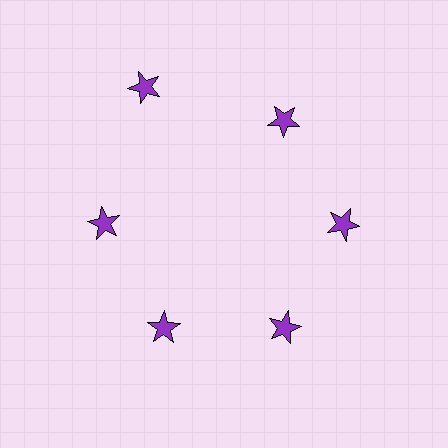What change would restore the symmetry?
The symmetry would be restored by moving it inward, back onto the ring so that all 6 stars sit at equal angles and equal distance from the center.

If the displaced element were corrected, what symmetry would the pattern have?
It would have 6-fold rotational symmetry — the pattern would map onto itself every 60 degrees.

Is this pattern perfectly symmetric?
No. The 6 purple stars are arranged in a ring, but one element near the 11 o'clock position is pushed outward from the center, breaking the 6-fold rotational symmetry.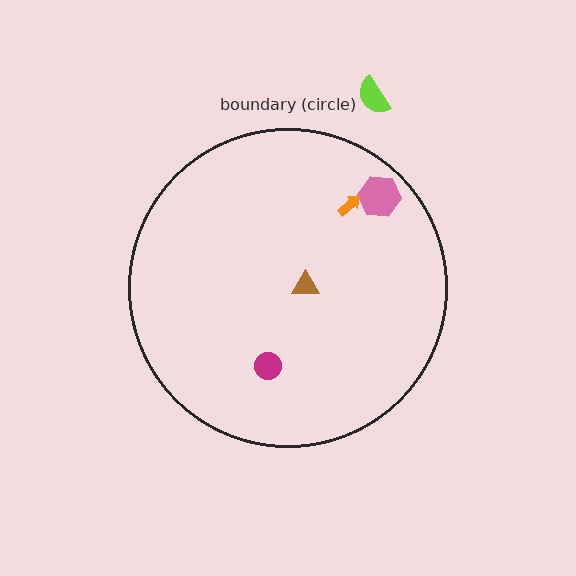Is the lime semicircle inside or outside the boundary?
Outside.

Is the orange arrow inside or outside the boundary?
Inside.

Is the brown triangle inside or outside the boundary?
Inside.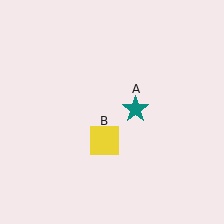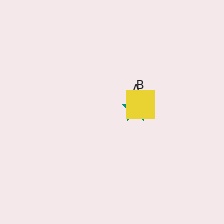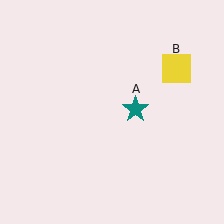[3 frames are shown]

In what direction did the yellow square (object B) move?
The yellow square (object B) moved up and to the right.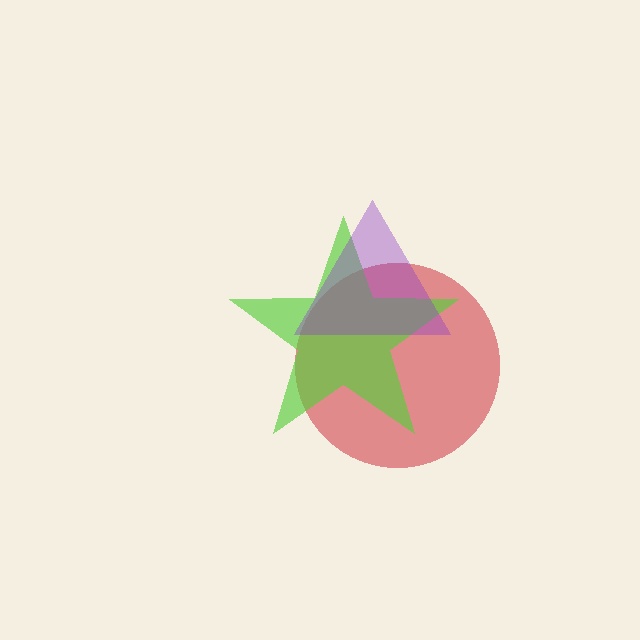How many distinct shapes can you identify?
There are 3 distinct shapes: a red circle, a lime star, a purple triangle.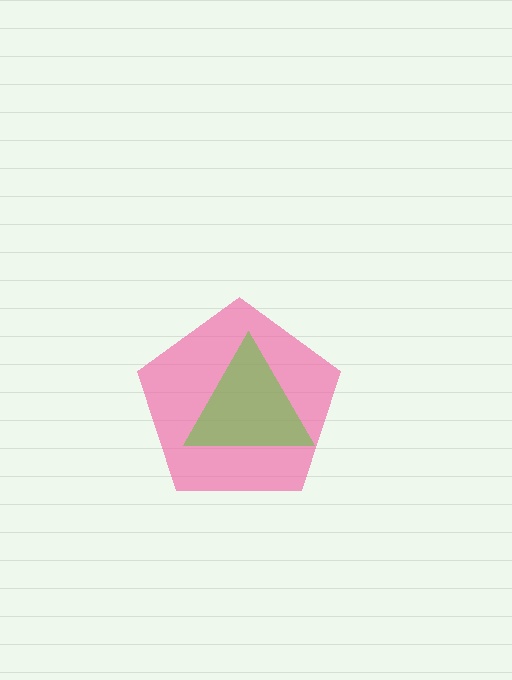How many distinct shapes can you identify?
There are 2 distinct shapes: a pink pentagon, a lime triangle.